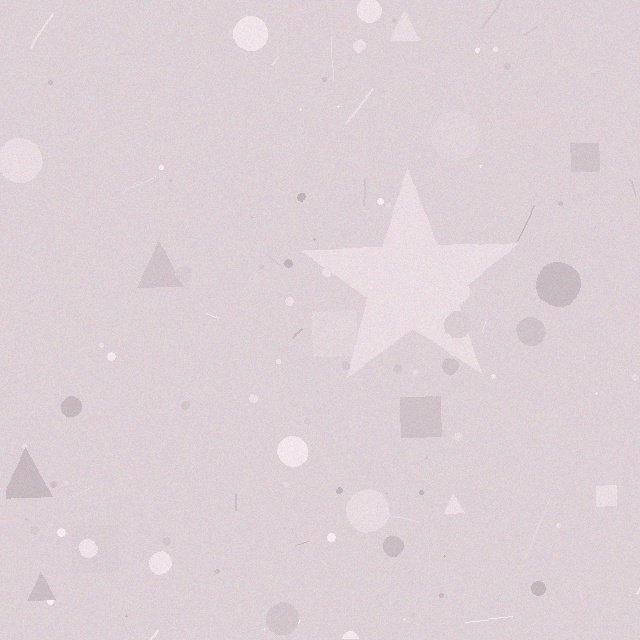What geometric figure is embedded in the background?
A star is embedded in the background.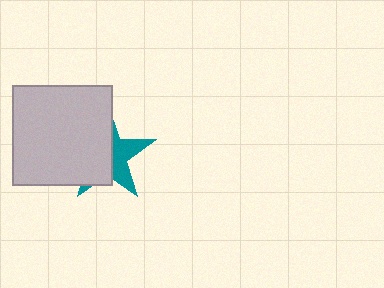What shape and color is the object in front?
The object in front is a light gray square.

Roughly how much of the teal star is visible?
A small part of it is visible (roughly 39%).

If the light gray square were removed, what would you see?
You would see the complete teal star.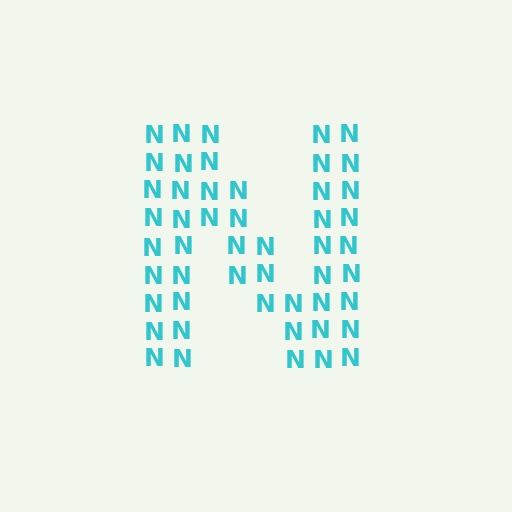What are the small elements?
The small elements are letter N's.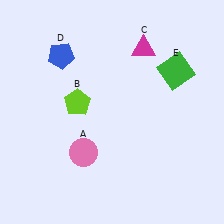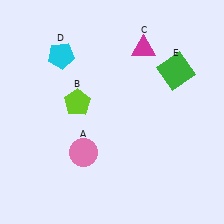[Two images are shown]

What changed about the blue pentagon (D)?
In Image 1, D is blue. In Image 2, it changed to cyan.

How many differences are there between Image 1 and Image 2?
There is 1 difference between the two images.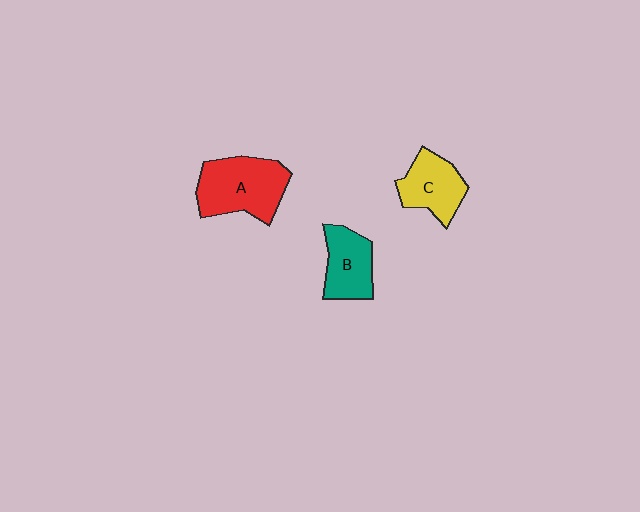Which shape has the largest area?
Shape A (red).